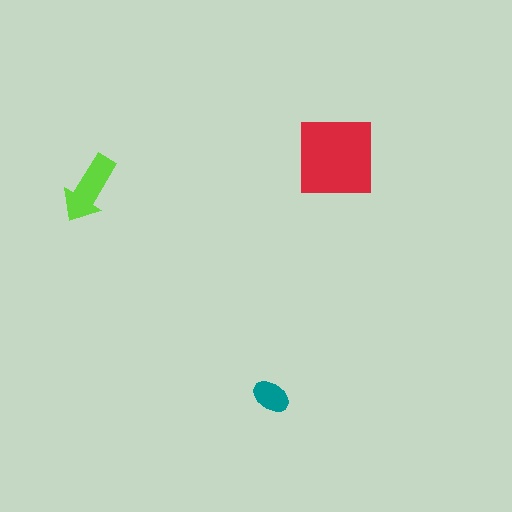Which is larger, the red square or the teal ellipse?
The red square.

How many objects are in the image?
There are 3 objects in the image.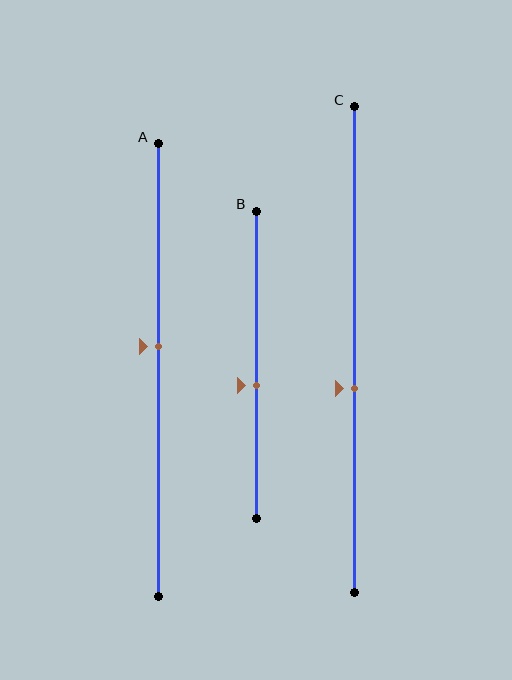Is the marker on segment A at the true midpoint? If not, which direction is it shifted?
No, the marker on segment A is shifted upward by about 5% of the segment length.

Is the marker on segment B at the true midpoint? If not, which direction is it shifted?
No, the marker on segment B is shifted downward by about 7% of the segment length.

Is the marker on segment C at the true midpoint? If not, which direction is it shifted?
No, the marker on segment C is shifted downward by about 8% of the segment length.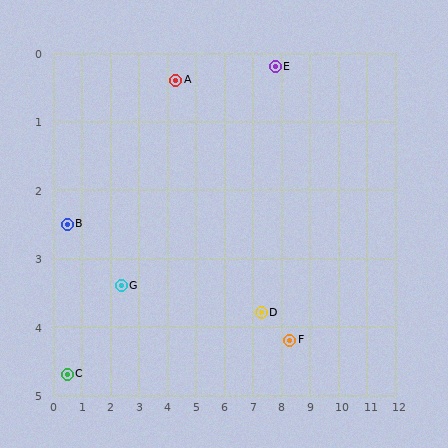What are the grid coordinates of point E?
Point E is at approximately (7.8, 0.2).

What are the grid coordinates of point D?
Point D is at approximately (7.3, 3.8).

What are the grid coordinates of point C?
Point C is at approximately (0.5, 4.7).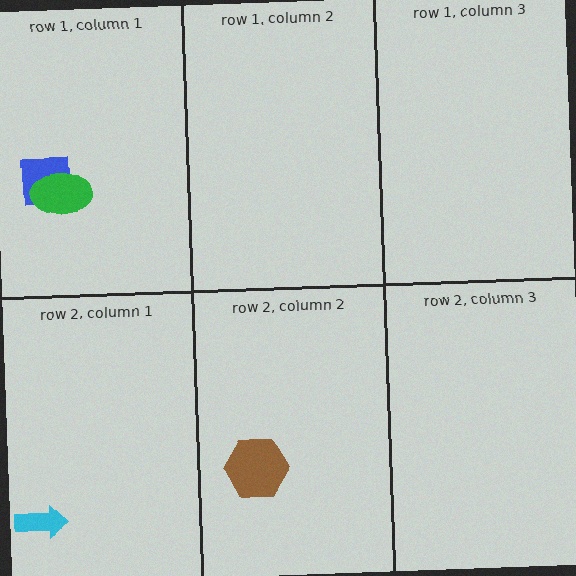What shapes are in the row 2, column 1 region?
The cyan arrow.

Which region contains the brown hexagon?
The row 2, column 2 region.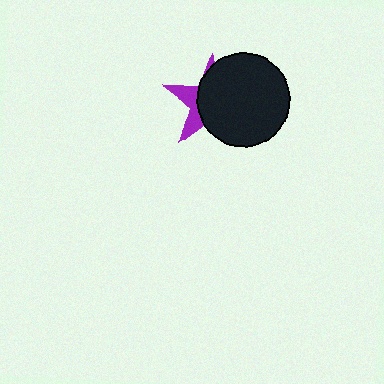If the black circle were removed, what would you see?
You would see the complete purple star.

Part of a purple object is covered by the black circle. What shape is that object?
It is a star.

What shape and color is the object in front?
The object in front is a black circle.